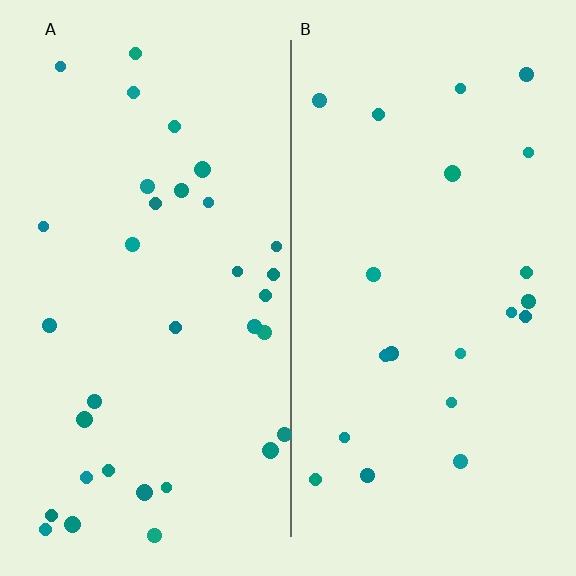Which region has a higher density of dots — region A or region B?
A (the left).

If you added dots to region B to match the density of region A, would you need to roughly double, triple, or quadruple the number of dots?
Approximately double.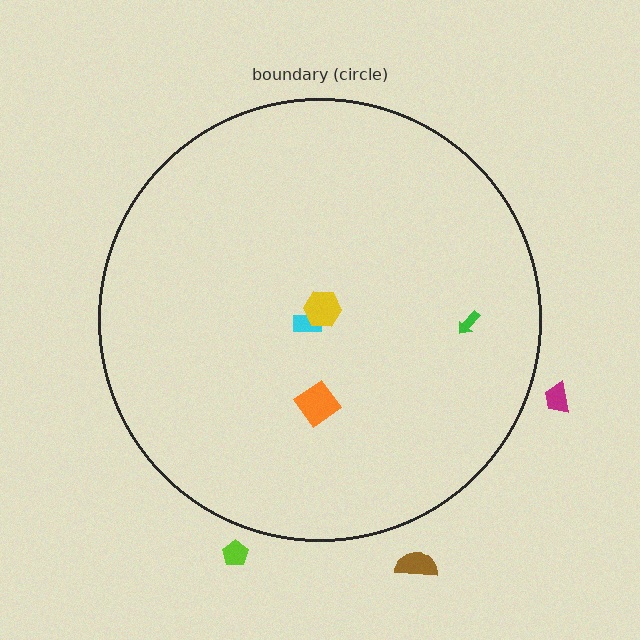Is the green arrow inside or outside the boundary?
Inside.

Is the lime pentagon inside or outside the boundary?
Outside.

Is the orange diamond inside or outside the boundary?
Inside.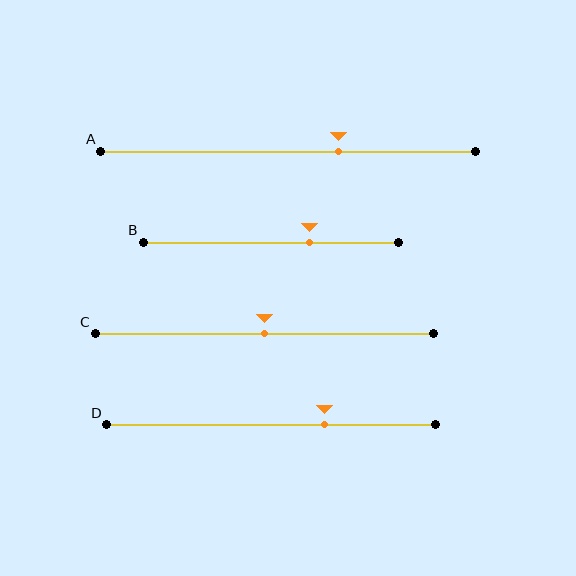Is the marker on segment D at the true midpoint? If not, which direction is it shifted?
No, the marker on segment D is shifted to the right by about 16% of the segment length.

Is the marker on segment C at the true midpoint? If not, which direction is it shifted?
Yes, the marker on segment C is at the true midpoint.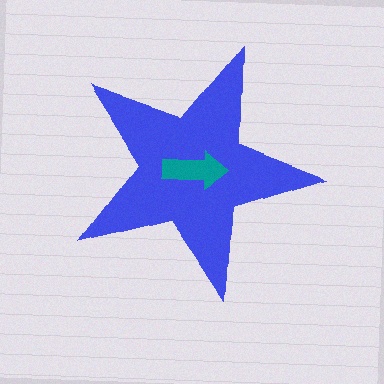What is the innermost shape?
The teal arrow.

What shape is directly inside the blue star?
The teal arrow.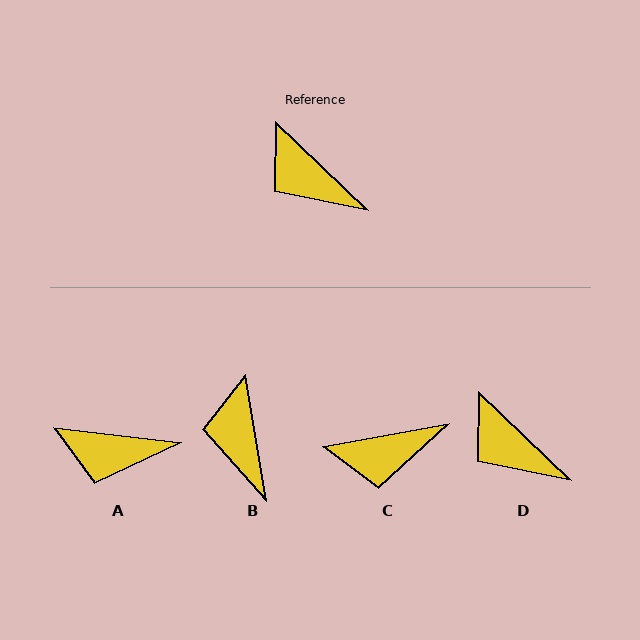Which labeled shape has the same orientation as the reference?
D.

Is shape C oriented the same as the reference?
No, it is off by about 54 degrees.